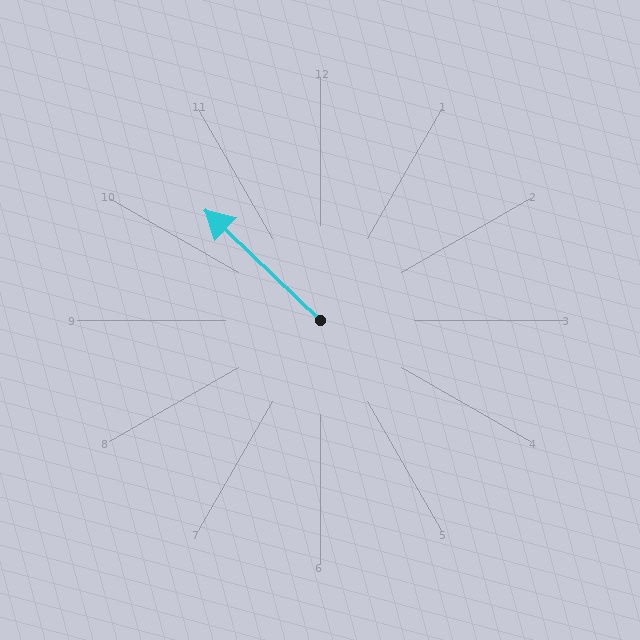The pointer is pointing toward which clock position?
Roughly 10 o'clock.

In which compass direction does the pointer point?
Northwest.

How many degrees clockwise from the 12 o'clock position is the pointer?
Approximately 314 degrees.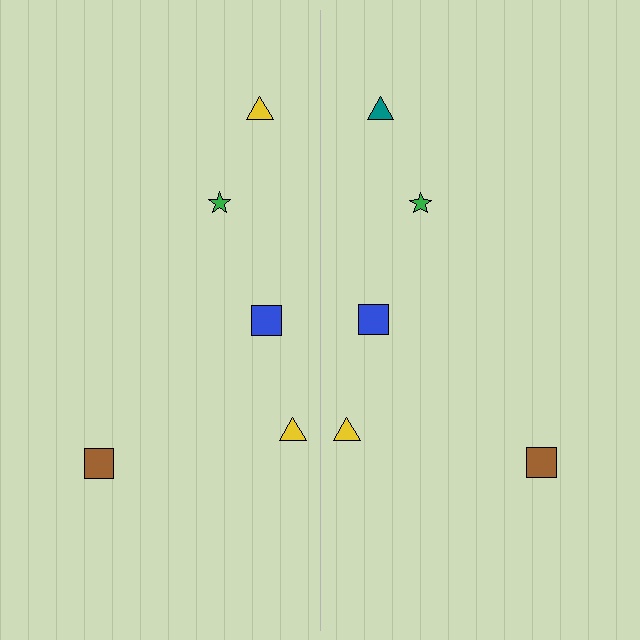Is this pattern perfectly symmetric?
No, the pattern is not perfectly symmetric. The teal triangle on the right side breaks the symmetry — its mirror counterpart is yellow.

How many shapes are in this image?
There are 10 shapes in this image.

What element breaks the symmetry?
The teal triangle on the right side breaks the symmetry — its mirror counterpart is yellow.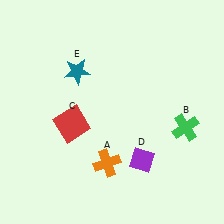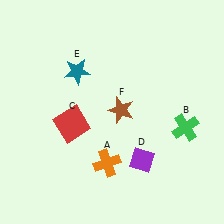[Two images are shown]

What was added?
A brown star (F) was added in Image 2.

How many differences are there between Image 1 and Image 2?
There is 1 difference between the two images.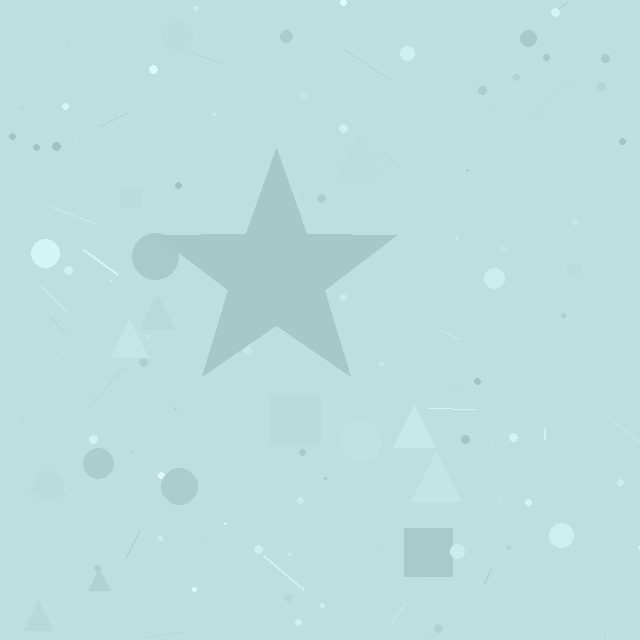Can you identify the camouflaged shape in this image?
The camouflaged shape is a star.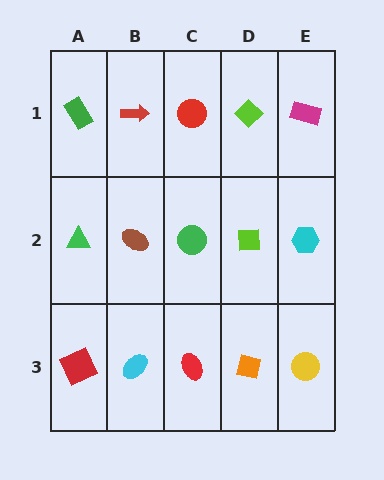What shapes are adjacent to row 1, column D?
A lime square (row 2, column D), a red circle (row 1, column C), a magenta rectangle (row 1, column E).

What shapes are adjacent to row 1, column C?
A green circle (row 2, column C), a red arrow (row 1, column B), a lime diamond (row 1, column D).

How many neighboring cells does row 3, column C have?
3.